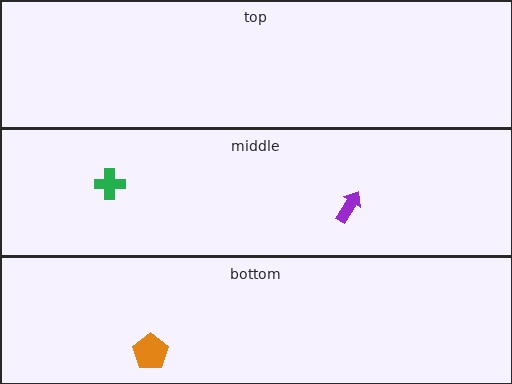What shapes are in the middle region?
The purple arrow, the green cross.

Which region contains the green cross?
The middle region.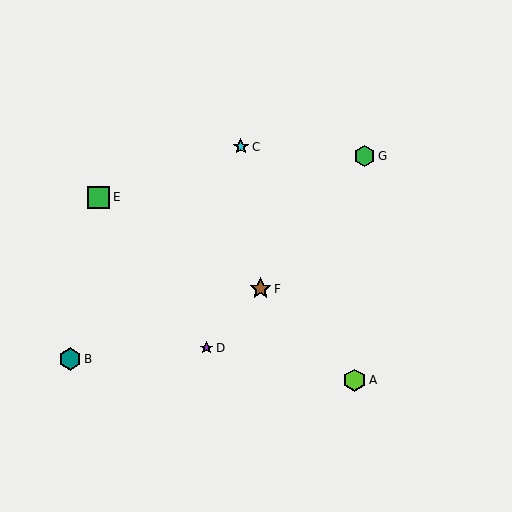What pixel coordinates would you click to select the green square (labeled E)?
Click at (99, 197) to select the green square E.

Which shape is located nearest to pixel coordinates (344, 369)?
The lime hexagon (labeled A) at (354, 380) is nearest to that location.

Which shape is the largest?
The lime hexagon (labeled A) is the largest.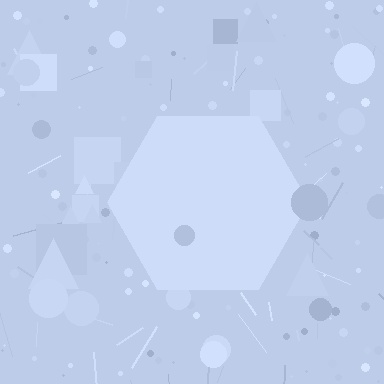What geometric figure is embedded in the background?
A hexagon is embedded in the background.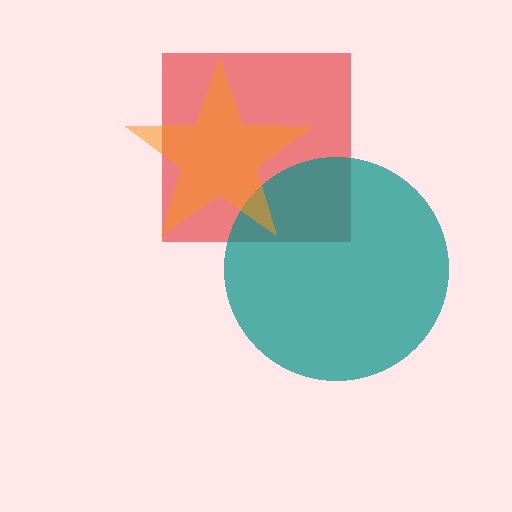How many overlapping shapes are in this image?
There are 3 overlapping shapes in the image.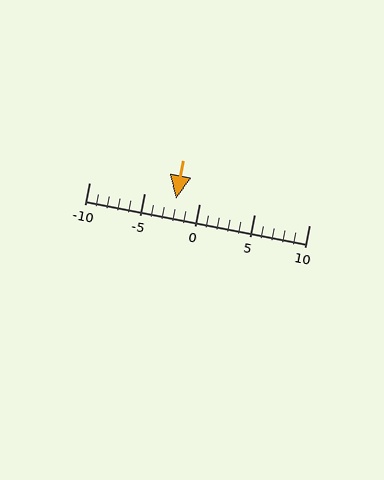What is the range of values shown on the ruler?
The ruler shows values from -10 to 10.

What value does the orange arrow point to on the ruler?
The orange arrow points to approximately -2.